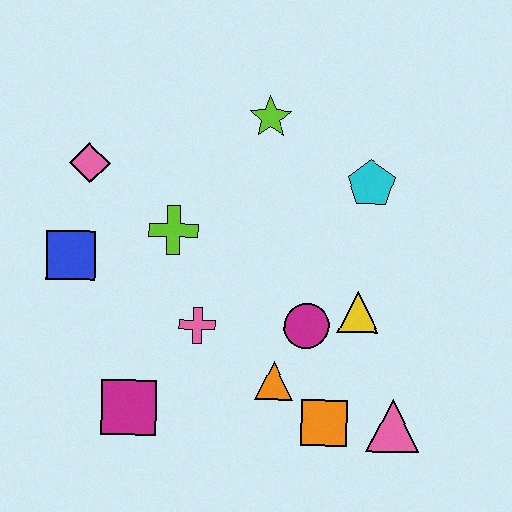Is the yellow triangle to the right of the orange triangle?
Yes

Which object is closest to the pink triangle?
The orange square is closest to the pink triangle.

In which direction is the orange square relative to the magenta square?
The orange square is to the right of the magenta square.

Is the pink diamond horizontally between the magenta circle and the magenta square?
No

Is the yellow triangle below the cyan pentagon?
Yes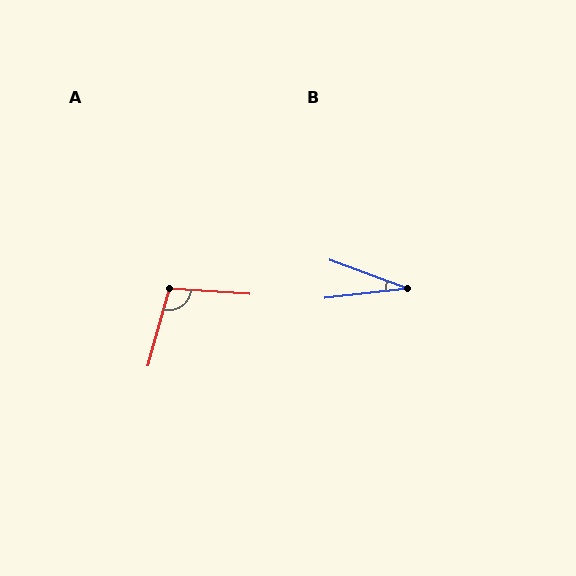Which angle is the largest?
A, at approximately 102 degrees.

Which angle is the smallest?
B, at approximately 27 degrees.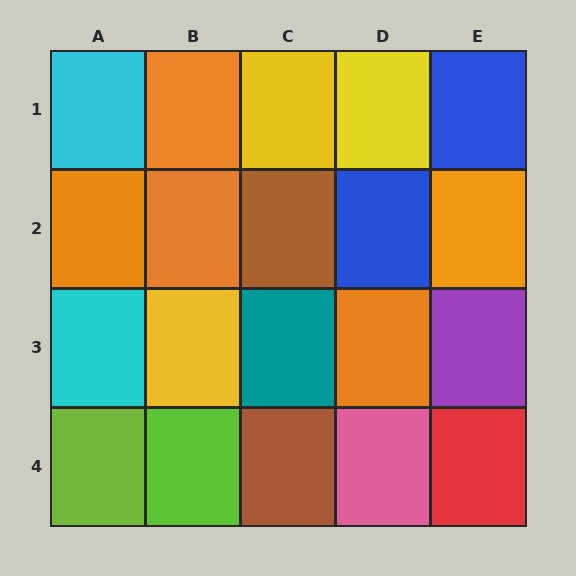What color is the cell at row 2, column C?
Brown.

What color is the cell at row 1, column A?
Cyan.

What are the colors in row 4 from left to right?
Lime, lime, brown, pink, red.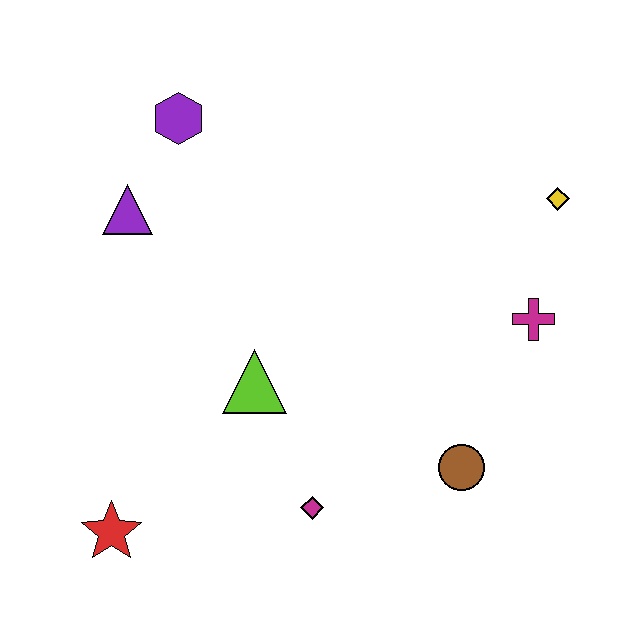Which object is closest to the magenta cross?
The yellow diamond is closest to the magenta cross.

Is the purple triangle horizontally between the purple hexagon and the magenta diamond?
No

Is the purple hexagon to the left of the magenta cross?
Yes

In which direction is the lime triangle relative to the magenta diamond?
The lime triangle is above the magenta diamond.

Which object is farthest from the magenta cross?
The red star is farthest from the magenta cross.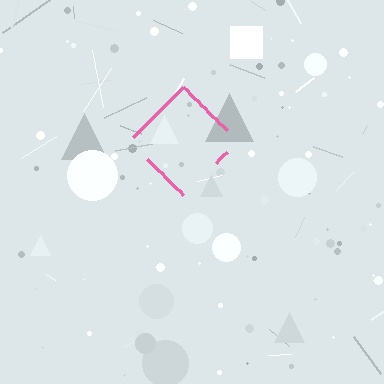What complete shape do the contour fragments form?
The contour fragments form a diamond.